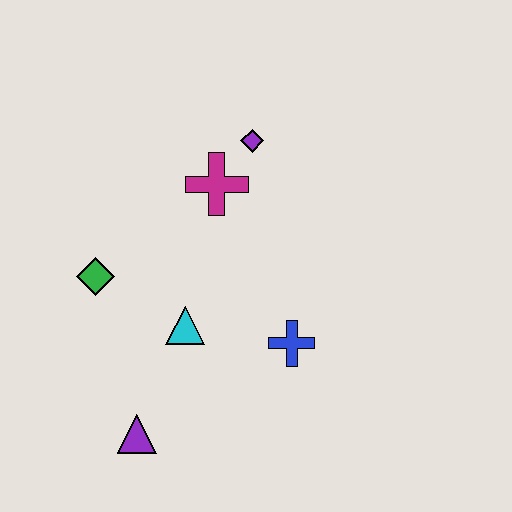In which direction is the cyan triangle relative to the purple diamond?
The cyan triangle is below the purple diamond.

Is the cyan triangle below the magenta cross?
Yes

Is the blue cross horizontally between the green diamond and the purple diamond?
No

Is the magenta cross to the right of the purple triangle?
Yes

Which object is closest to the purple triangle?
The cyan triangle is closest to the purple triangle.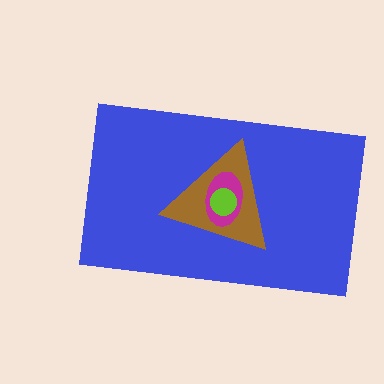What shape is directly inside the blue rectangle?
The brown triangle.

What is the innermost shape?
The lime circle.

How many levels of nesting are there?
4.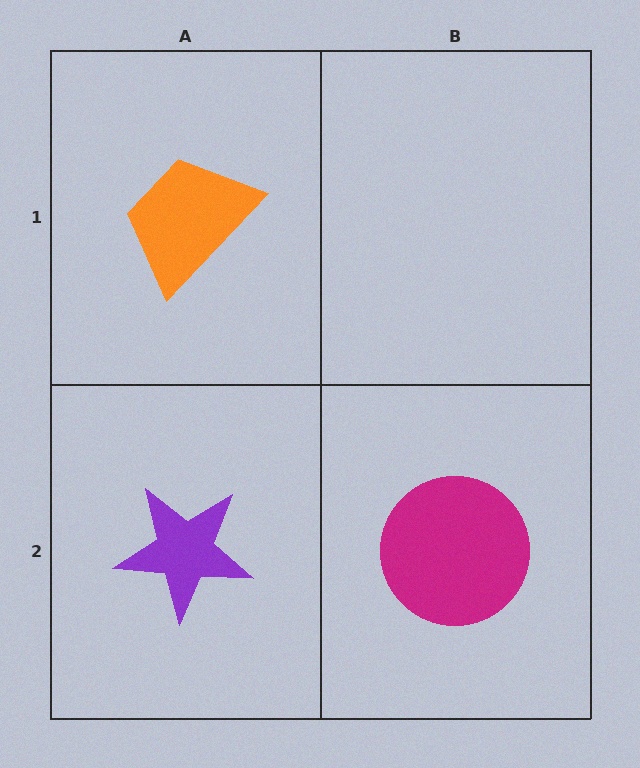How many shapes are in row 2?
2 shapes.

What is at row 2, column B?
A magenta circle.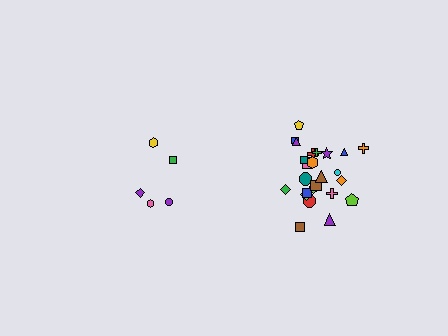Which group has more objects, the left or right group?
The right group.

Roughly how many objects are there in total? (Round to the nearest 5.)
Roughly 30 objects in total.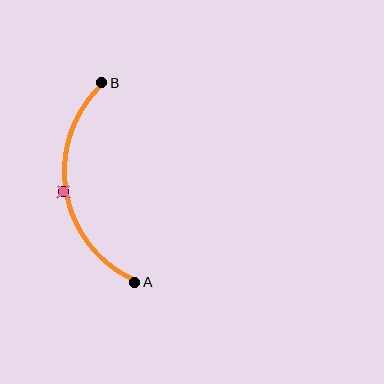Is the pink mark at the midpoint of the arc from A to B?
Yes. The pink mark lies on the arc at equal arc-length from both A and B — it is the arc midpoint.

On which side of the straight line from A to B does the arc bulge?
The arc bulges to the left of the straight line connecting A and B.